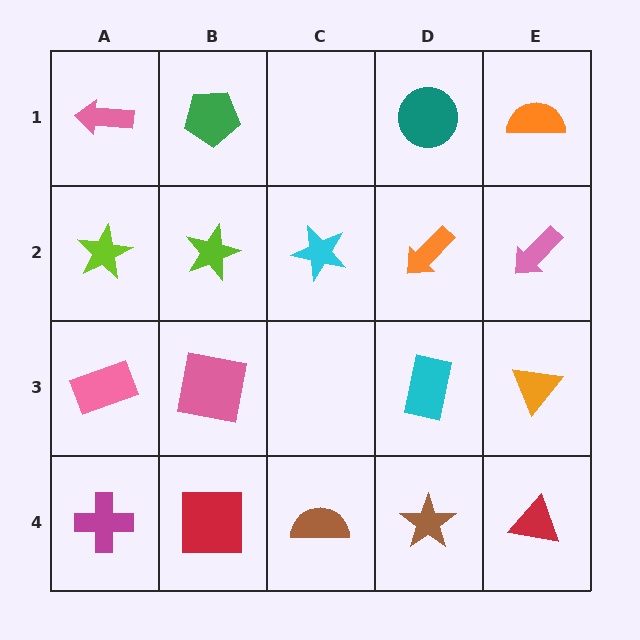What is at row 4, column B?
A red square.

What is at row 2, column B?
A lime star.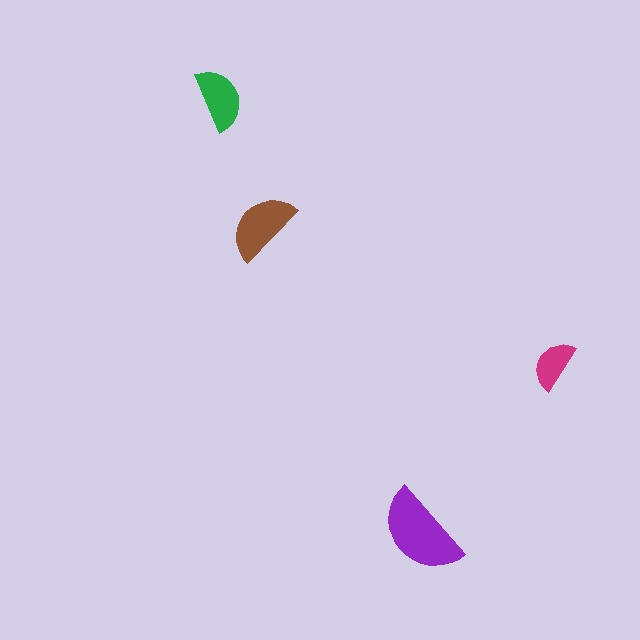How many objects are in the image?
There are 4 objects in the image.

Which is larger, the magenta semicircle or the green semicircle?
The green one.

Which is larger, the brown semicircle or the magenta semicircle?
The brown one.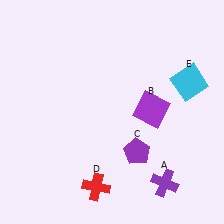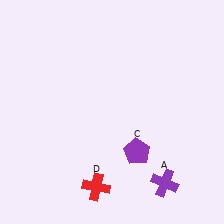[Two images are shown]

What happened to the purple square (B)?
The purple square (B) was removed in Image 2. It was in the top-right area of Image 1.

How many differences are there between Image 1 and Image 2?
There are 2 differences between the two images.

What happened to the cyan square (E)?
The cyan square (E) was removed in Image 2. It was in the top-right area of Image 1.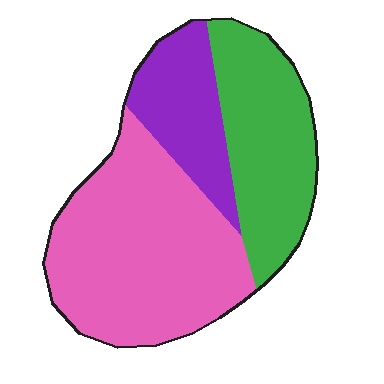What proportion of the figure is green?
Green covers 31% of the figure.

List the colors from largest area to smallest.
From largest to smallest: pink, green, purple.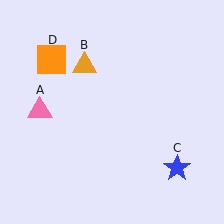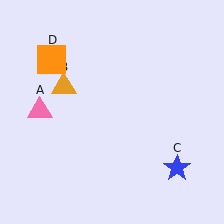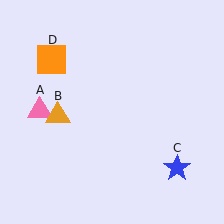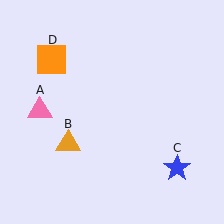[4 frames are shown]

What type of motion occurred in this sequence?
The orange triangle (object B) rotated counterclockwise around the center of the scene.